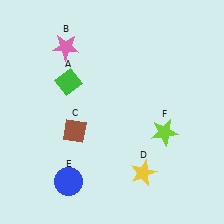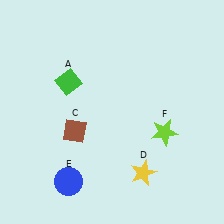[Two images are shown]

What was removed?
The pink star (B) was removed in Image 2.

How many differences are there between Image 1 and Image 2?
There is 1 difference between the two images.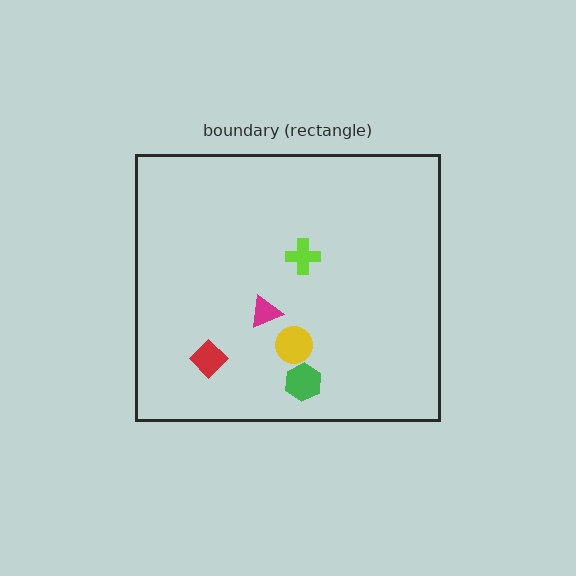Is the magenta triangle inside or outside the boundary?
Inside.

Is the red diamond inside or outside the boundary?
Inside.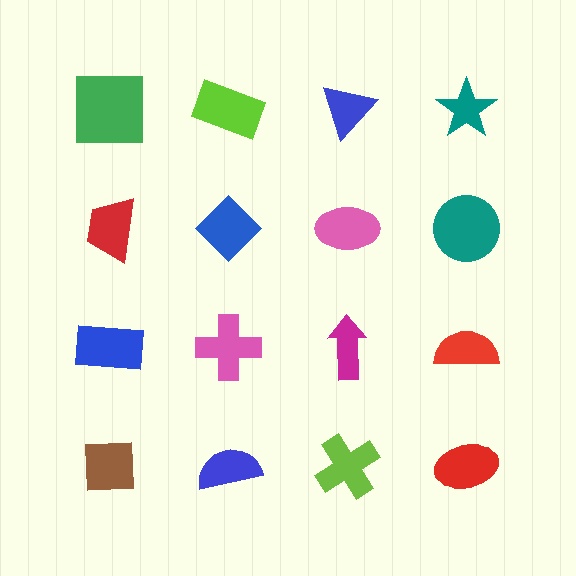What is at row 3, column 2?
A pink cross.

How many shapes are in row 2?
4 shapes.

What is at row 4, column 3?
A lime cross.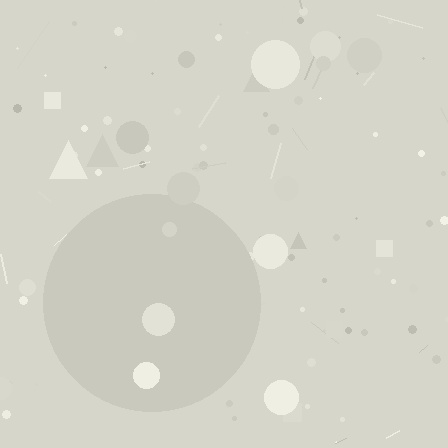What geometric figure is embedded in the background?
A circle is embedded in the background.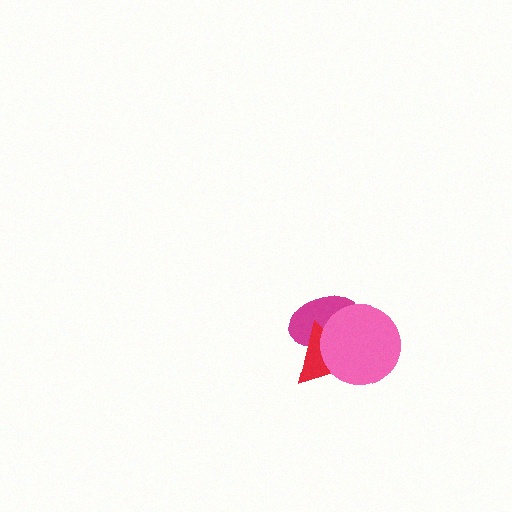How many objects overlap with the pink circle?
2 objects overlap with the pink circle.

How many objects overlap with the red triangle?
2 objects overlap with the red triangle.